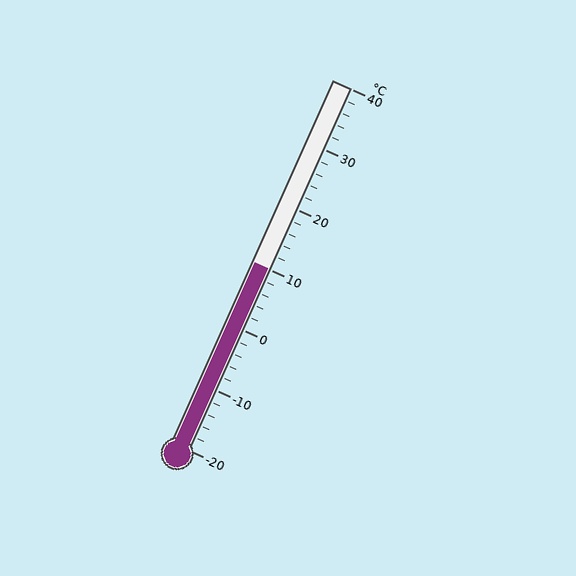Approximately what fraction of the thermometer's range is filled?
The thermometer is filled to approximately 50% of its range.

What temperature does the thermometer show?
The thermometer shows approximately 10°C.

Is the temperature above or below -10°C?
The temperature is above -10°C.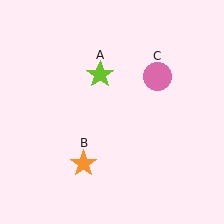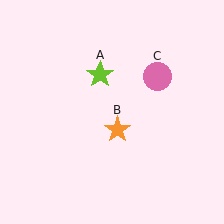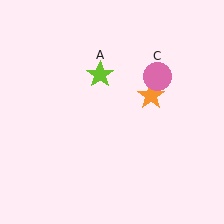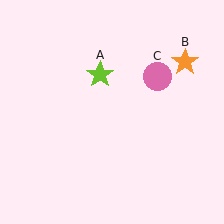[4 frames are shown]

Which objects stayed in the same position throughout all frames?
Lime star (object A) and pink circle (object C) remained stationary.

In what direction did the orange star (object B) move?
The orange star (object B) moved up and to the right.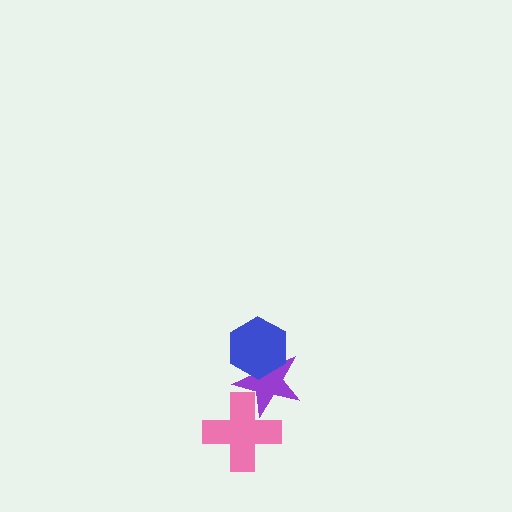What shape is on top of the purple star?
The blue hexagon is on top of the purple star.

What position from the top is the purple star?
The purple star is 2nd from the top.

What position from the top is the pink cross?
The pink cross is 3rd from the top.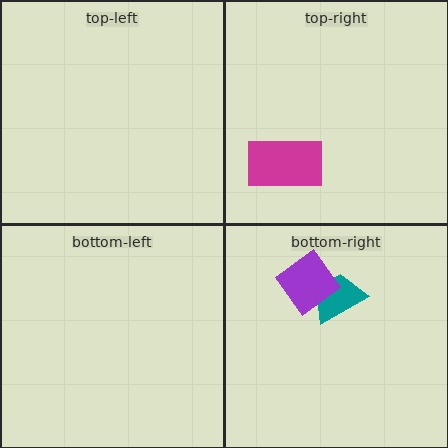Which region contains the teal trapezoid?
The bottom-right region.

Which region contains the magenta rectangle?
The top-right region.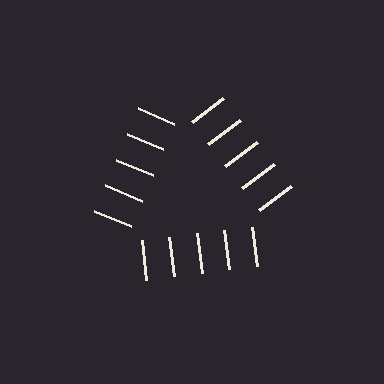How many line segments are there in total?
15 — 5 along each of the 3 edges.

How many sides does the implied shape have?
3 sides — the line-ends trace a triangle.